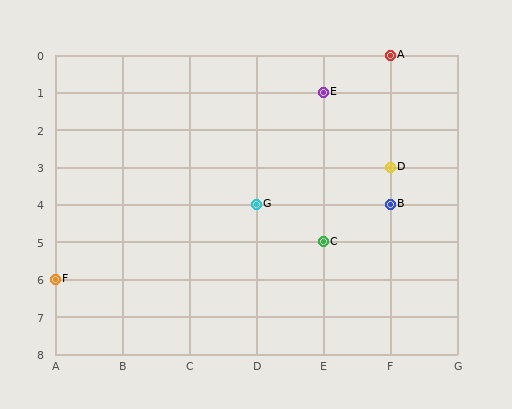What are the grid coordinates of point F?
Point F is at grid coordinates (A, 6).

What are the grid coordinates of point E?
Point E is at grid coordinates (E, 1).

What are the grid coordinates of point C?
Point C is at grid coordinates (E, 5).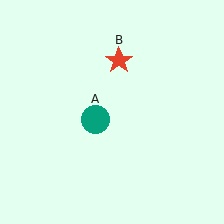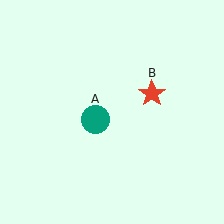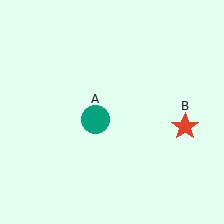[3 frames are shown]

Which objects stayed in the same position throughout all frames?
Teal circle (object A) remained stationary.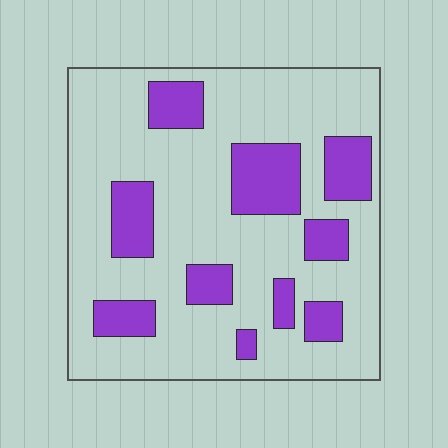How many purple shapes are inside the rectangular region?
10.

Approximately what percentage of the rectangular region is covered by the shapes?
Approximately 25%.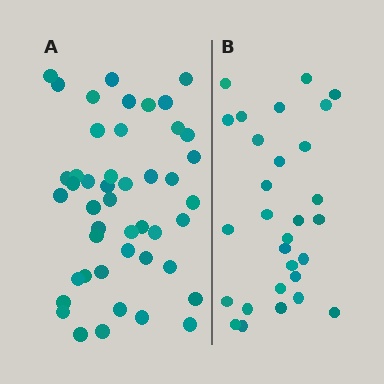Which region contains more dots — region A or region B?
Region A (the left region) has more dots.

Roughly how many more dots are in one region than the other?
Region A has approximately 15 more dots than region B.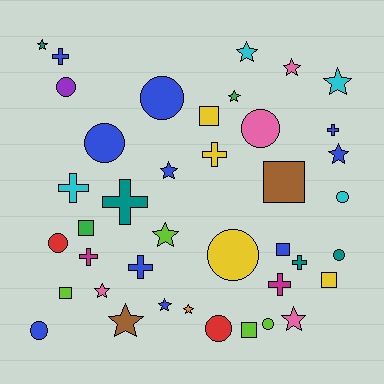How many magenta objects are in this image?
There are 2 magenta objects.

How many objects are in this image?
There are 40 objects.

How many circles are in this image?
There are 11 circles.